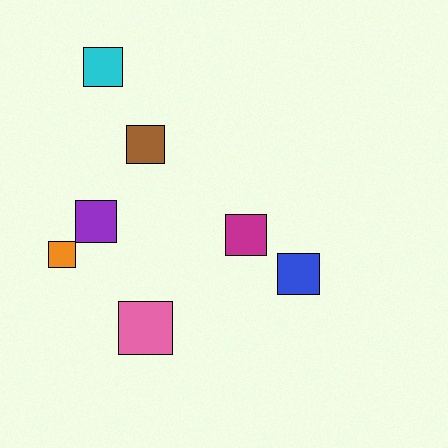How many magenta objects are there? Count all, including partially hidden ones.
There is 1 magenta object.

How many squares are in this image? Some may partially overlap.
There are 7 squares.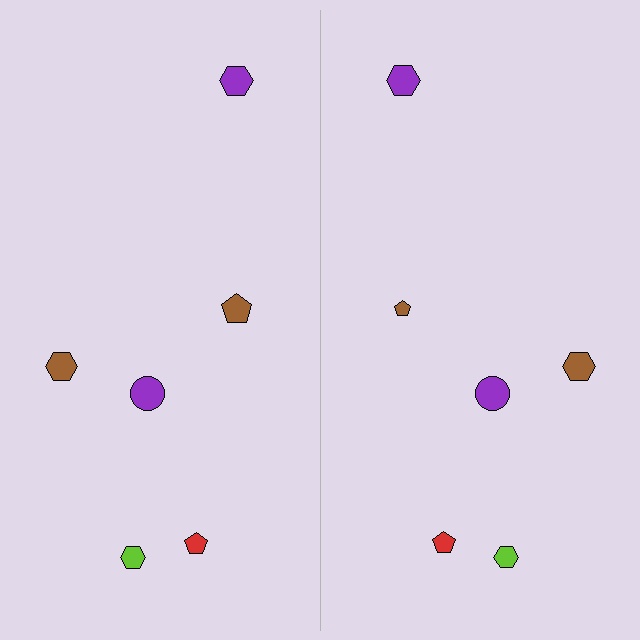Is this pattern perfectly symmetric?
No, the pattern is not perfectly symmetric. The brown pentagon on the right side has a different size than its mirror counterpart.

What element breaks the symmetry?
The brown pentagon on the right side has a different size than its mirror counterpart.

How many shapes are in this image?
There are 12 shapes in this image.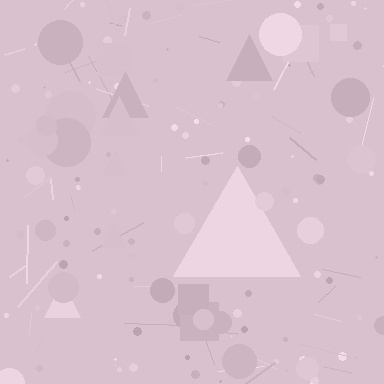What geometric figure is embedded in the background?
A triangle is embedded in the background.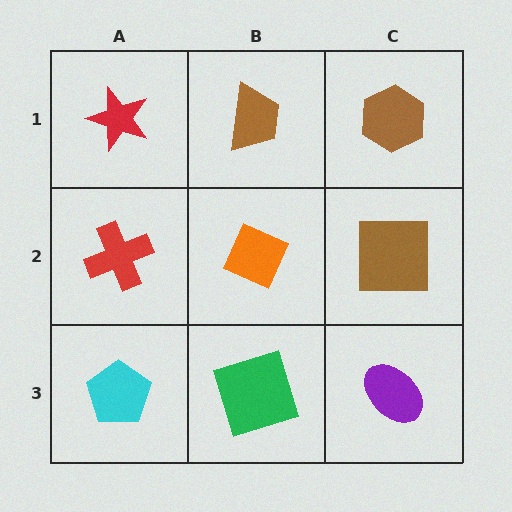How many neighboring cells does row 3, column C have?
2.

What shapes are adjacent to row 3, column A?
A red cross (row 2, column A), a green square (row 3, column B).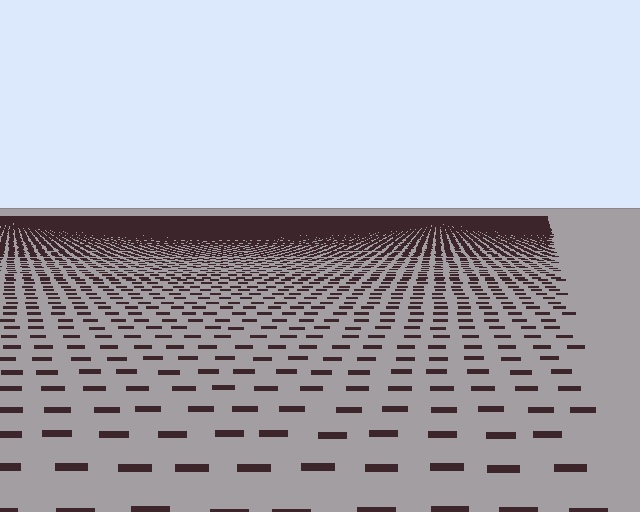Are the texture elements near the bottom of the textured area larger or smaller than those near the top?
Larger. Near the bottom, elements are closer to the viewer and appear at a bigger on-screen size.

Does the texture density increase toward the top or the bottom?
Density increases toward the top.